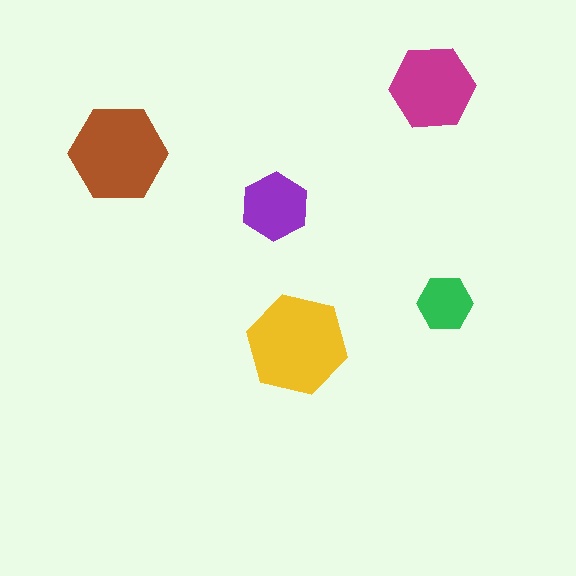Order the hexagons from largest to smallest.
the yellow one, the brown one, the magenta one, the purple one, the green one.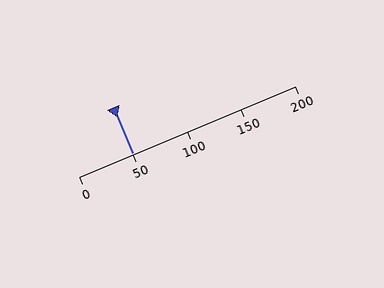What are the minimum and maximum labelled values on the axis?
The axis runs from 0 to 200.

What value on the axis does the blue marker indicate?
The marker indicates approximately 50.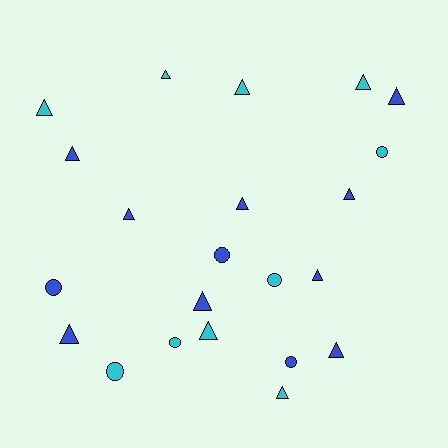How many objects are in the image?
There are 22 objects.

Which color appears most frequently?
Blue, with 12 objects.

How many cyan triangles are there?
There are 6 cyan triangles.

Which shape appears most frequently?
Triangle, with 15 objects.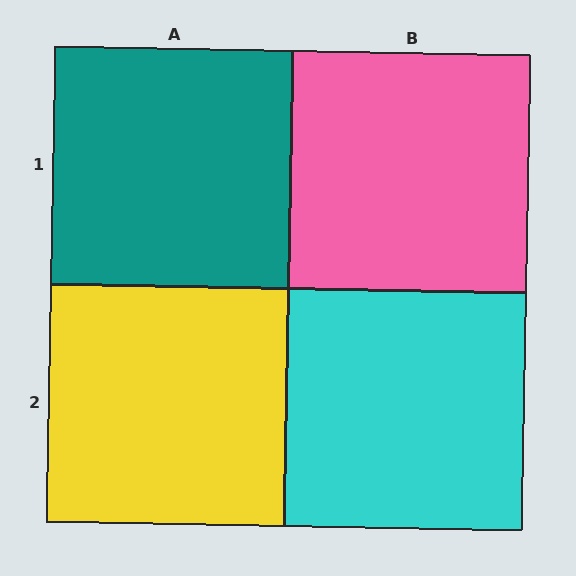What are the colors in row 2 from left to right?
Yellow, cyan.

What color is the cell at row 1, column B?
Pink.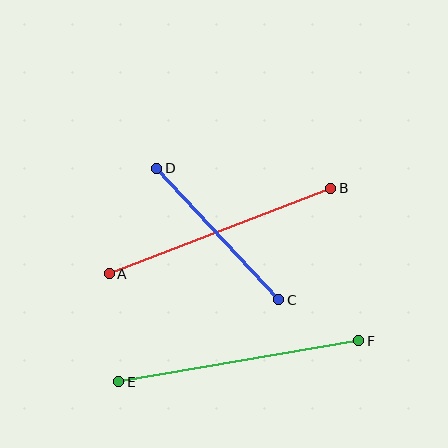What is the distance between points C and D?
The distance is approximately 179 pixels.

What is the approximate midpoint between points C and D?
The midpoint is at approximately (218, 234) pixels.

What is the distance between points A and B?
The distance is approximately 238 pixels.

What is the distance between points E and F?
The distance is approximately 243 pixels.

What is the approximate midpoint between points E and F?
The midpoint is at approximately (239, 361) pixels.